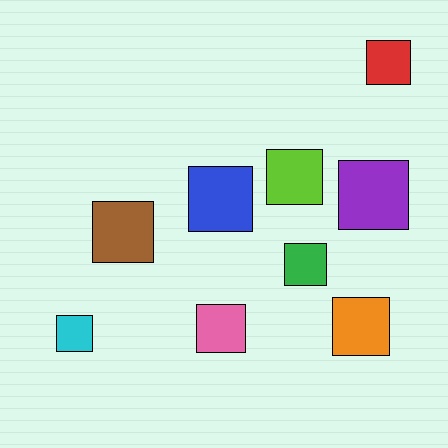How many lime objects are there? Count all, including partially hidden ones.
There is 1 lime object.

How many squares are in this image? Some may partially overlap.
There are 9 squares.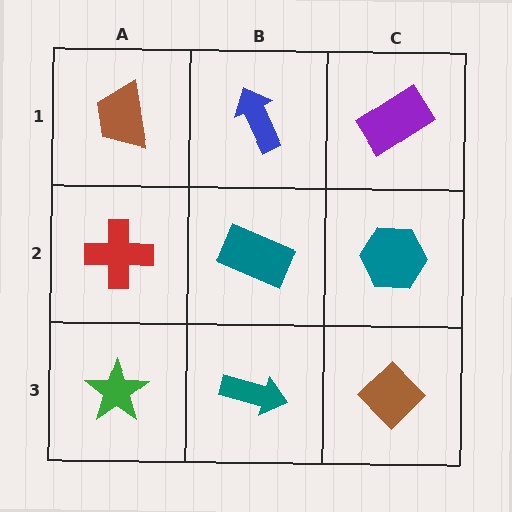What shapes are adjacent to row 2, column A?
A brown trapezoid (row 1, column A), a green star (row 3, column A), a teal rectangle (row 2, column B).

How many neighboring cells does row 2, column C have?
3.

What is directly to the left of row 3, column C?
A teal arrow.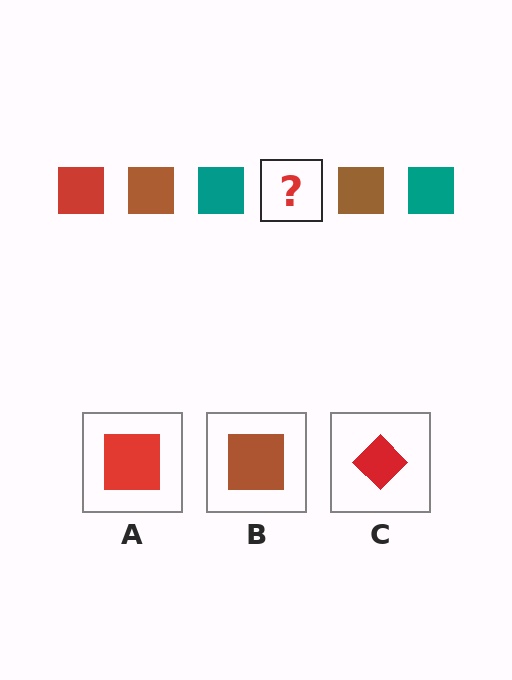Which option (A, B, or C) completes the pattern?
A.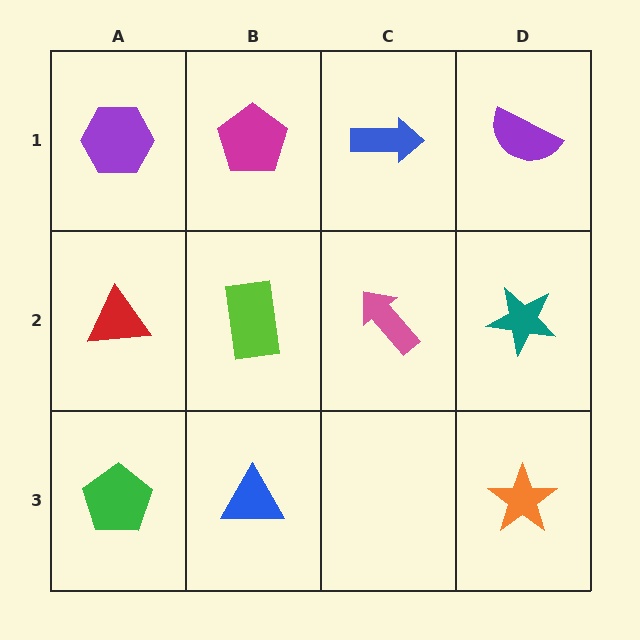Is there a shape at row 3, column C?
No, that cell is empty.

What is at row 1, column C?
A blue arrow.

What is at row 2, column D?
A teal star.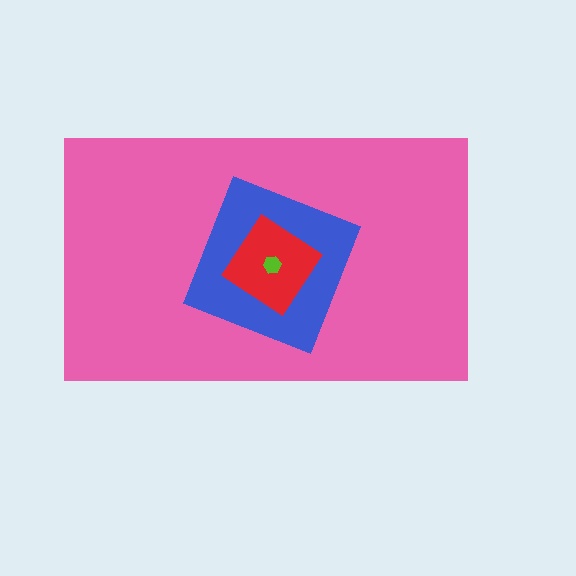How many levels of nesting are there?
4.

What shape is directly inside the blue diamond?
The red diamond.